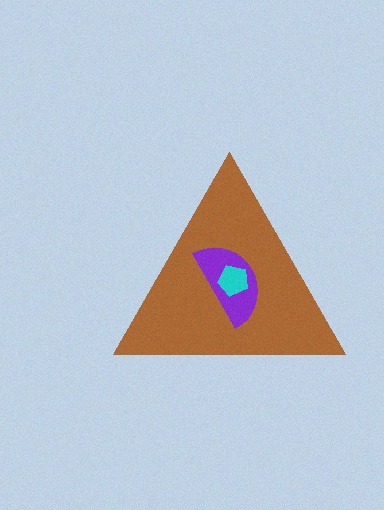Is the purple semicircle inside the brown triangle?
Yes.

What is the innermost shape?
The cyan pentagon.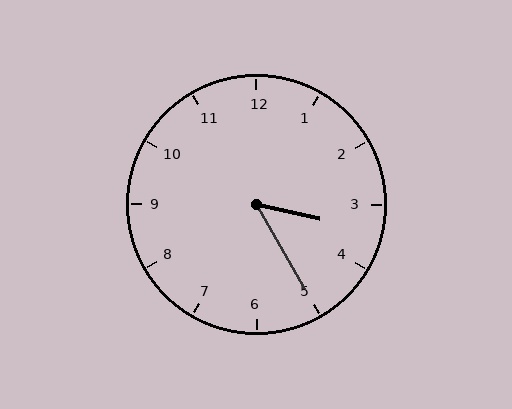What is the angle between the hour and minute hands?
Approximately 48 degrees.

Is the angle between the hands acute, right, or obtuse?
It is acute.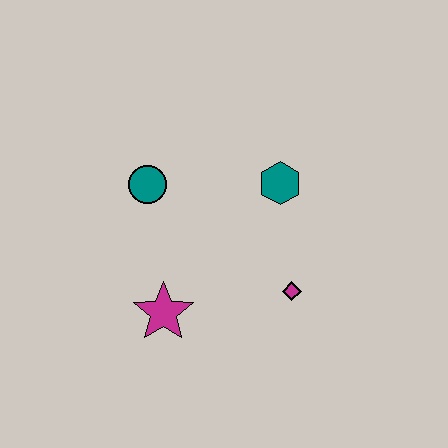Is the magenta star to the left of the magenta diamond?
Yes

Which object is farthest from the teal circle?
The magenta diamond is farthest from the teal circle.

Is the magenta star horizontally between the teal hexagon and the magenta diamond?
No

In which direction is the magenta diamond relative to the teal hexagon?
The magenta diamond is below the teal hexagon.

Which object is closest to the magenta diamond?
The teal hexagon is closest to the magenta diamond.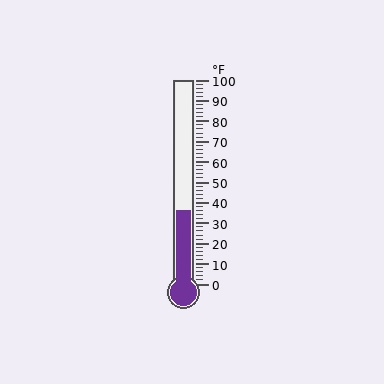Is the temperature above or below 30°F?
The temperature is above 30°F.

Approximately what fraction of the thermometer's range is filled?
The thermometer is filled to approximately 35% of its range.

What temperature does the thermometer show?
The thermometer shows approximately 36°F.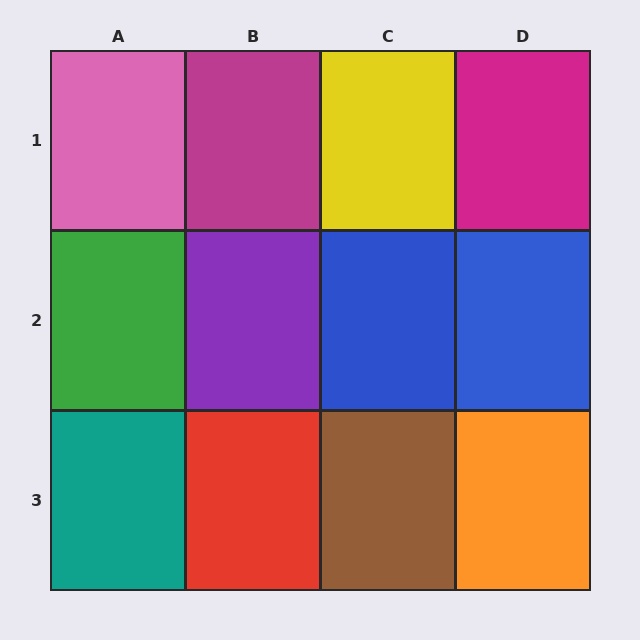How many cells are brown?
1 cell is brown.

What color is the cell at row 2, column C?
Blue.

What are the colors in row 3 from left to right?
Teal, red, brown, orange.